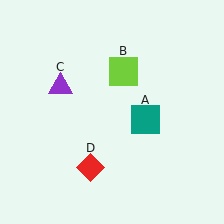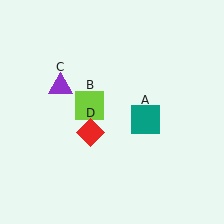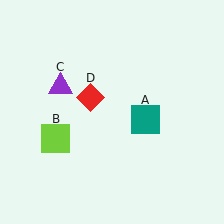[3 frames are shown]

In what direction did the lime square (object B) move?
The lime square (object B) moved down and to the left.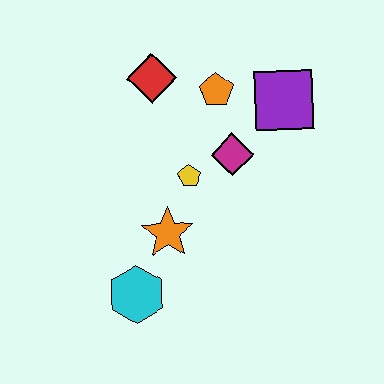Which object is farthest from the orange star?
The purple square is farthest from the orange star.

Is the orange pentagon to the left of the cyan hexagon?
No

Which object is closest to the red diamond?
The orange pentagon is closest to the red diamond.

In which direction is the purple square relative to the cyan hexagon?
The purple square is above the cyan hexagon.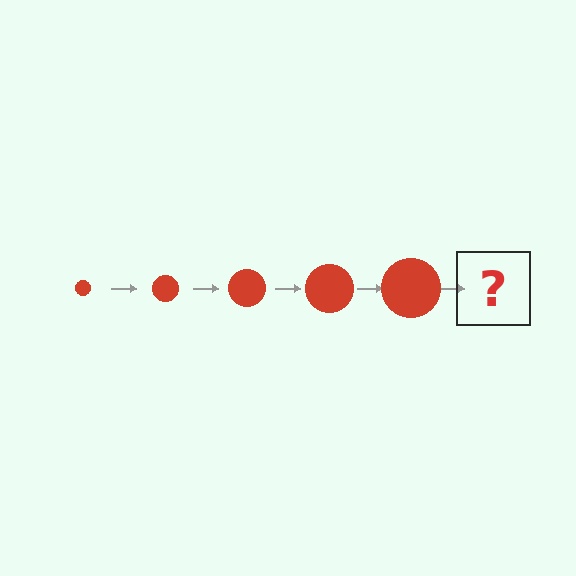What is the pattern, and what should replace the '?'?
The pattern is that the circle gets progressively larger each step. The '?' should be a red circle, larger than the previous one.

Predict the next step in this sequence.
The next step is a red circle, larger than the previous one.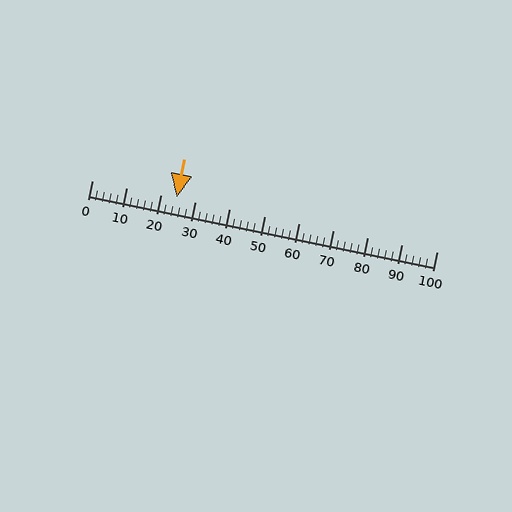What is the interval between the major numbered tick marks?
The major tick marks are spaced 10 units apart.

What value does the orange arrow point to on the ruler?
The orange arrow points to approximately 25.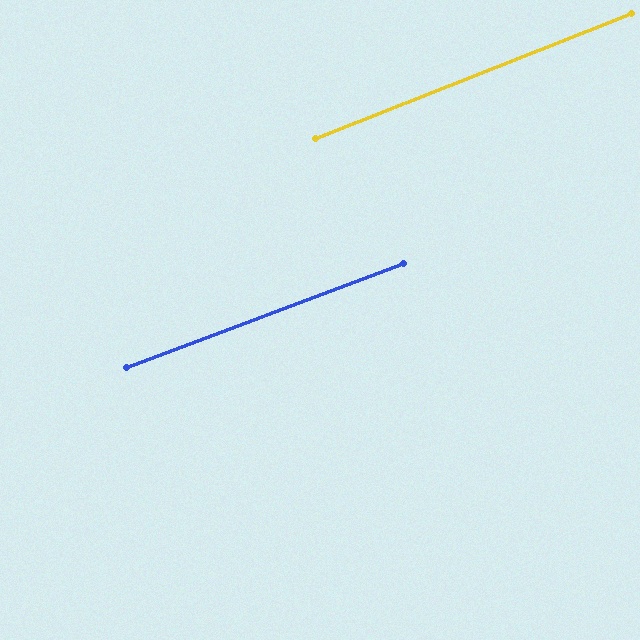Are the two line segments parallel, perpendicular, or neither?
Parallel — their directions differ by only 1.2°.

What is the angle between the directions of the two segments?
Approximately 1 degree.